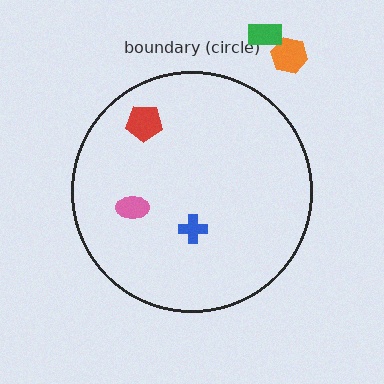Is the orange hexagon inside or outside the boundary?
Outside.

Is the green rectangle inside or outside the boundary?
Outside.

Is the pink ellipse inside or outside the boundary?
Inside.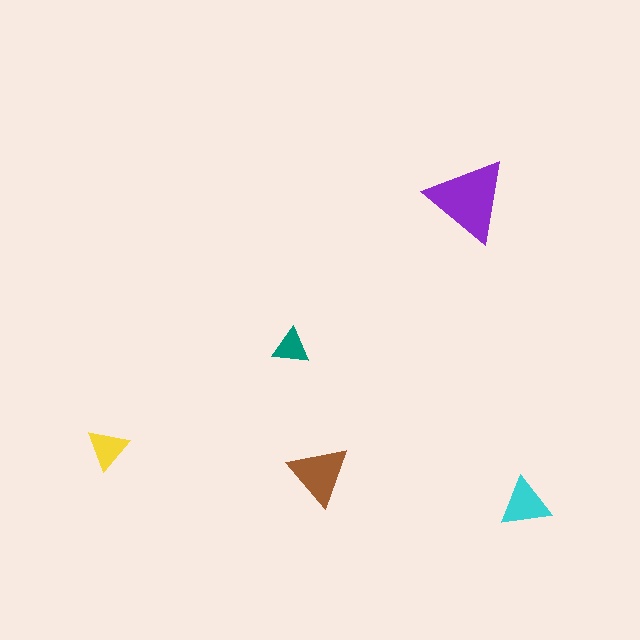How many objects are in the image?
There are 5 objects in the image.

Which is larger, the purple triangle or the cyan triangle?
The purple one.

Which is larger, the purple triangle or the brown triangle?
The purple one.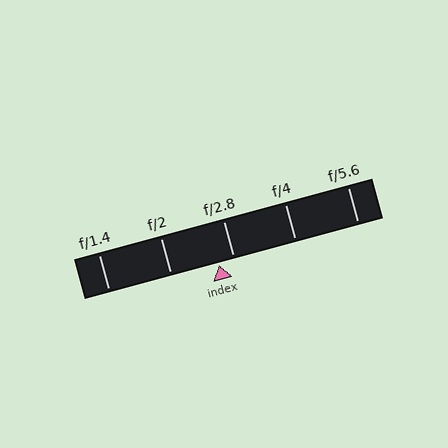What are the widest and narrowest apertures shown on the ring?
The widest aperture shown is f/1.4 and the narrowest is f/5.6.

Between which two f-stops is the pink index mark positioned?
The index mark is between f/2 and f/2.8.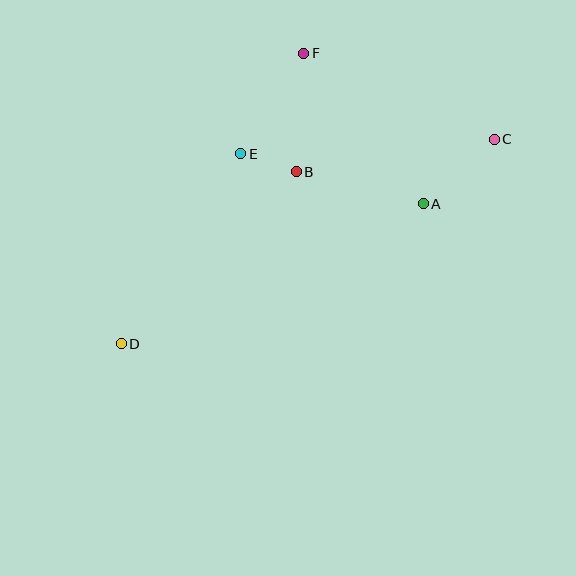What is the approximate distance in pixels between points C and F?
The distance between C and F is approximately 209 pixels.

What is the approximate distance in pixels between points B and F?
The distance between B and F is approximately 118 pixels.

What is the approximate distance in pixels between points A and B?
The distance between A and B is approximately 131 pixels.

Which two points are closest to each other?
Points B and E are closest to each other.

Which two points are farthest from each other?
Points C and D are farthest from each other.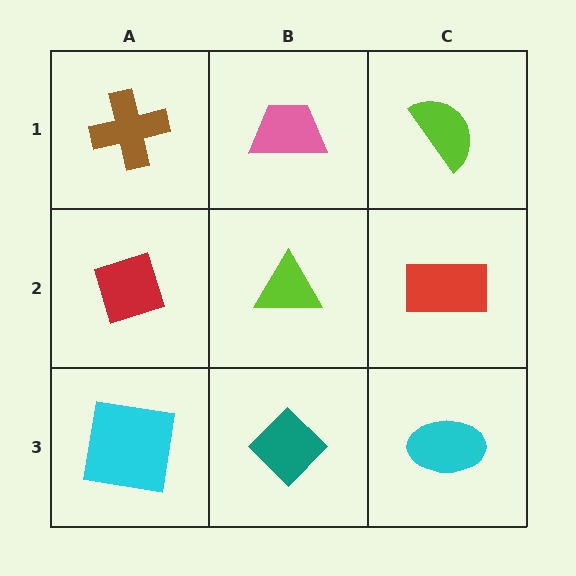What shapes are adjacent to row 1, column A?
A red diamond (row 2, column A), a pink trapezoid (row 1, column B).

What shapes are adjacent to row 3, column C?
A red rectangle (row 2, column C), a teal diamond (row 3, column B).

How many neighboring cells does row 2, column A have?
3.